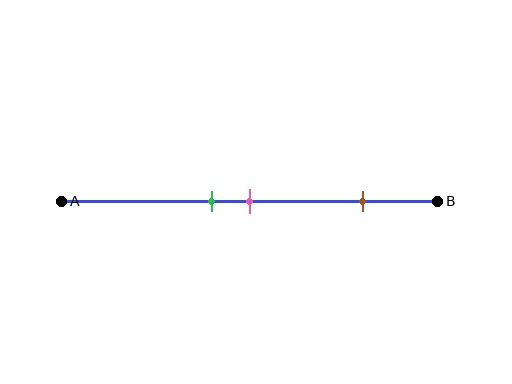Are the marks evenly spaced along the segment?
No, the marks are not evenly spaced.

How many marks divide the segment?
There are 3 marks dividing the segment.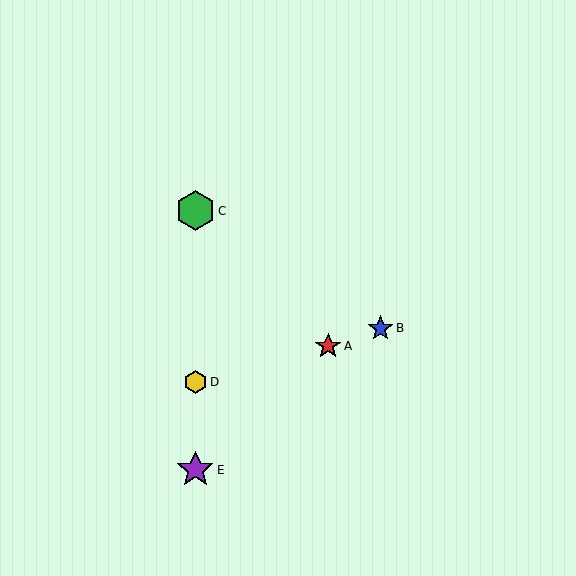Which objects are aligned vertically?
Objects C, D, E are aligned vertically.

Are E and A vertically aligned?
No, E is at x≈195 and A is at x≈328.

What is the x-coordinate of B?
Object B is at x≈381.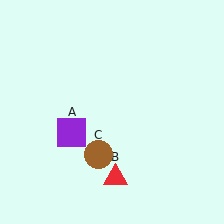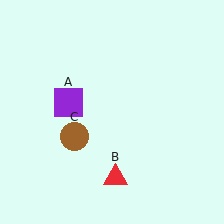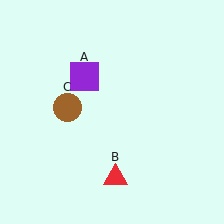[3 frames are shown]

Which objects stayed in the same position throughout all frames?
Red triangle (object B) remained stationary.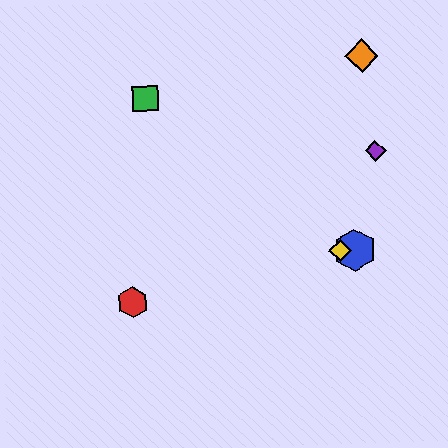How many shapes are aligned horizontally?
2 shapes (the blue hexagon, the yellow diamond) are aligned horizontally.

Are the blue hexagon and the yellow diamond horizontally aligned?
Yes, both are at y≈250.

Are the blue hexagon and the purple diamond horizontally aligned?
No, the blue hexagon is at y≈250 and the purple diamond is at y≈151.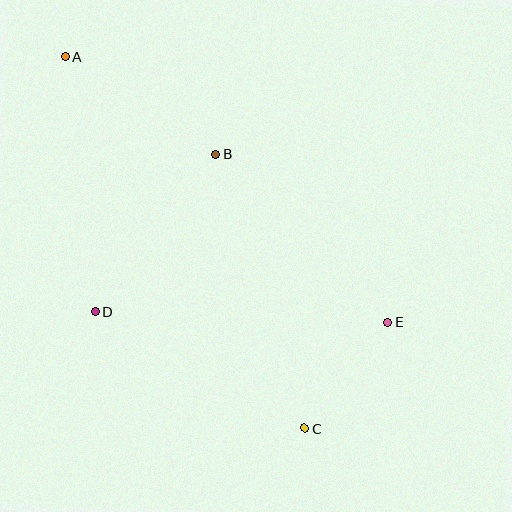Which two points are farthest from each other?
Points A and C are farthest from each other.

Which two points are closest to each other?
Points C and E are closest to each other.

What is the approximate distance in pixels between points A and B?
The distance between A and B is approximately 180 pixels.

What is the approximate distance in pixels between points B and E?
The distance between B and E is approximately 241 pixels.